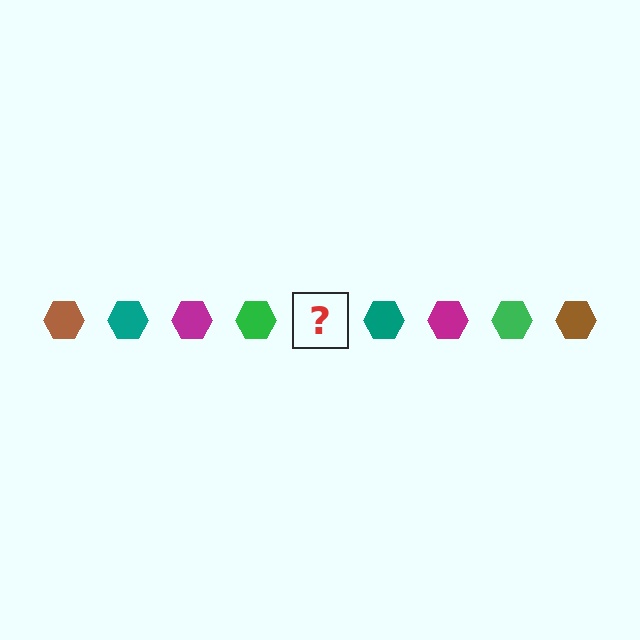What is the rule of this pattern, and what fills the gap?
The rule is that the pattern cycles through brown, teal, magenta, green hexagons. The gap should be filled with a brown hexagon.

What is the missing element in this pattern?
The missing element is a brown hexagon.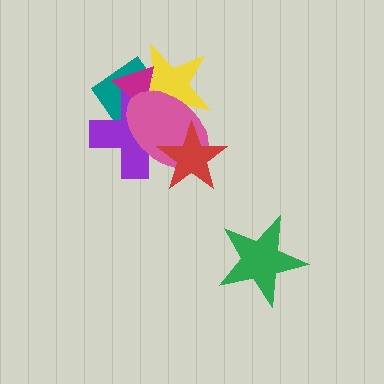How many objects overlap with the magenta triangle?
4 objects overlap with the magenta triangle.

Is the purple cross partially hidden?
Yes, it is partially covered by another shape.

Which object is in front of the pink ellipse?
The red star is in front of the pink ellipse.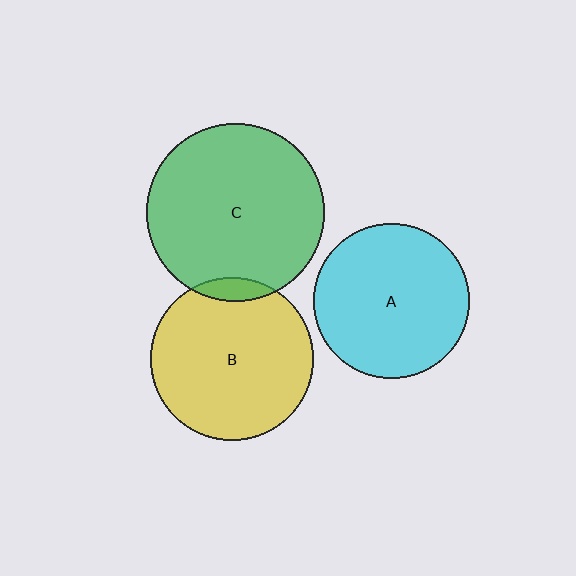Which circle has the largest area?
Circle C (green).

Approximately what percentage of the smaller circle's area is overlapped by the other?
Approximately 5%.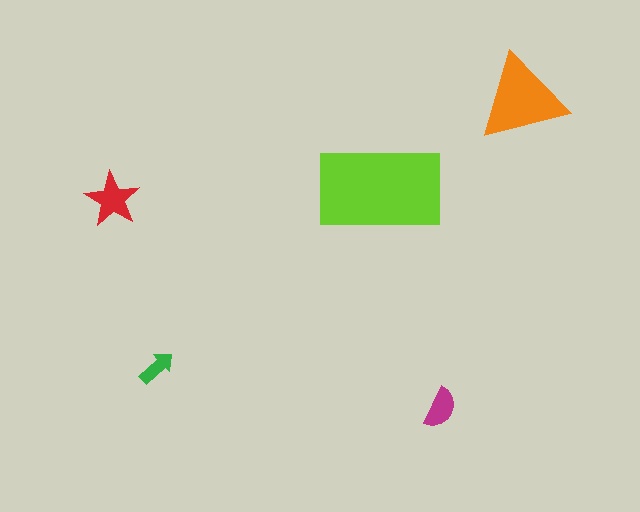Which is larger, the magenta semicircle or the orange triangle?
The orange triangle.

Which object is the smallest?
The green arrow.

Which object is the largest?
The lime rectangle.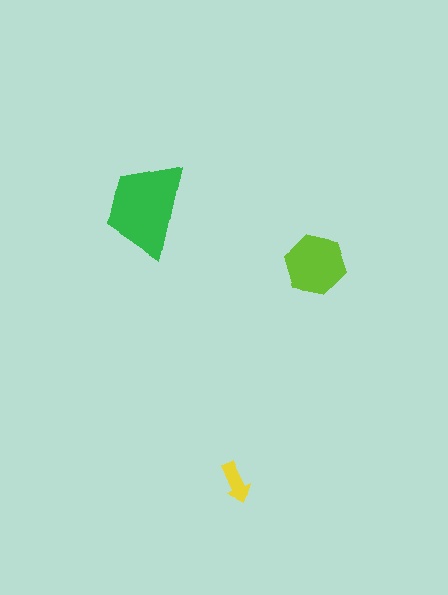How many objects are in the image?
There are 3 objects in the image.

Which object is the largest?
The green trapezoid.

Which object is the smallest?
The yellow arrow.